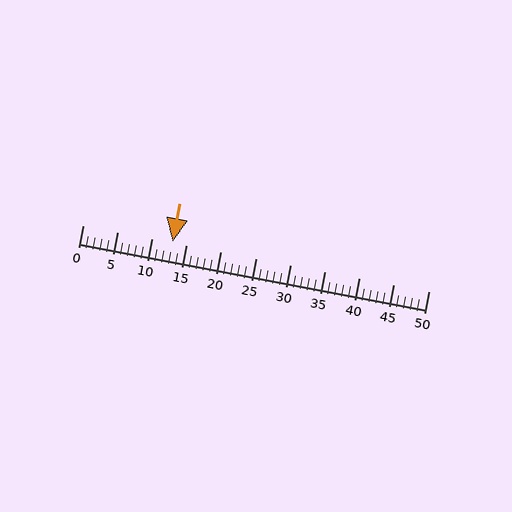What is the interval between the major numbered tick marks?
The major tick marks are spaced 5 units apart.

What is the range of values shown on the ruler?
The ruler shows values from 0 to 50.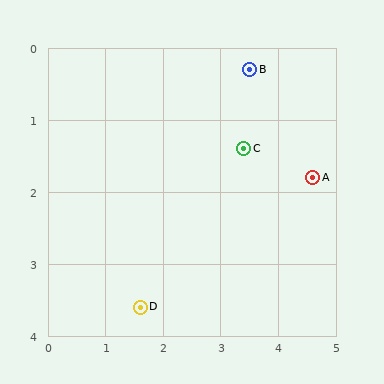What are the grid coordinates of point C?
Point C is at approximately (3.4, 1.4).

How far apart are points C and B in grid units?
Points C and B are about 1.1 grid units apart.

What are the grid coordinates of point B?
Point B is at approximately (3.5, 0.3).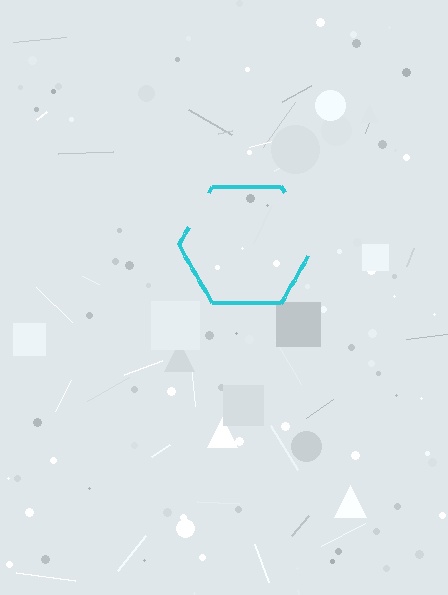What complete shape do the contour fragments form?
The contour fragments form a hexagon.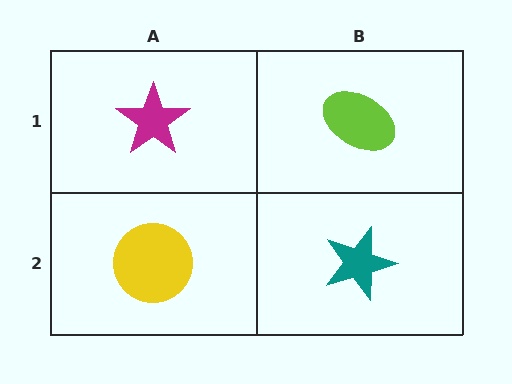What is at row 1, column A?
A magenta star.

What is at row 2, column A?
A yellow circle.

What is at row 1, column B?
A lime ellipse.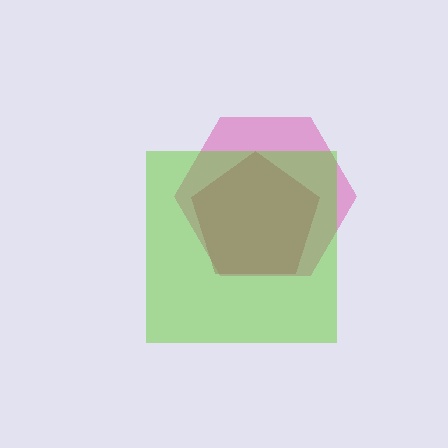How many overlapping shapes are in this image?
There are 3 overlapping shapes in the image.